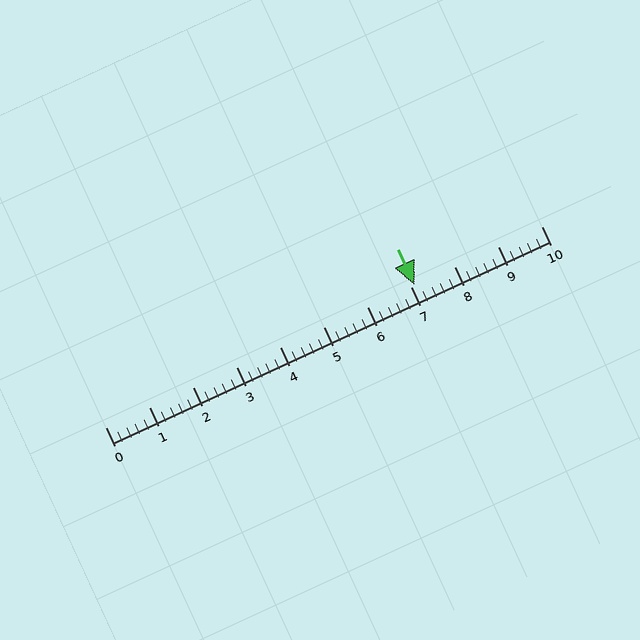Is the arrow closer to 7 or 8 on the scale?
The arrow is closer to 7.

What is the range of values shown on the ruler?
The ruler shows values from 0 to 10.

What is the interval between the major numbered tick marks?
The major tick marks are spaced 1 units apart.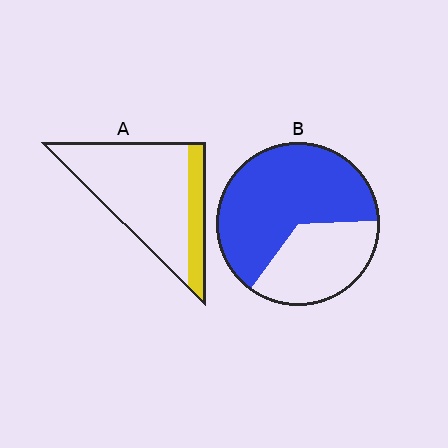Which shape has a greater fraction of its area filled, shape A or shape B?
Shape B.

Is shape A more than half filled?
No.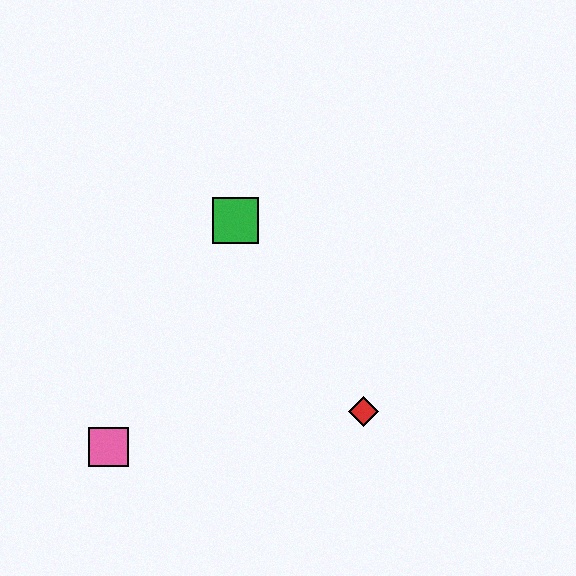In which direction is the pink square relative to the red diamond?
The pink square is to the left of the red diamond.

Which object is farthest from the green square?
The pink square is farthest from the green square.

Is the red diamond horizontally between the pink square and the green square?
No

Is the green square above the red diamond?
Yes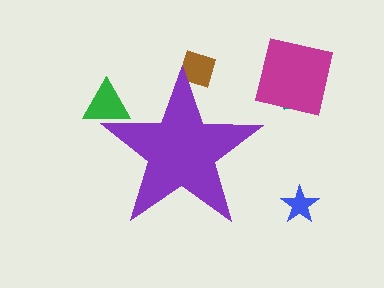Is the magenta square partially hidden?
No, the magenta square is fully visible.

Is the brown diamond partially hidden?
Yes, the brown diamond is partially hidden behind the purple star.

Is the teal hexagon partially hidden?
No, the teal hexagon is fully visible.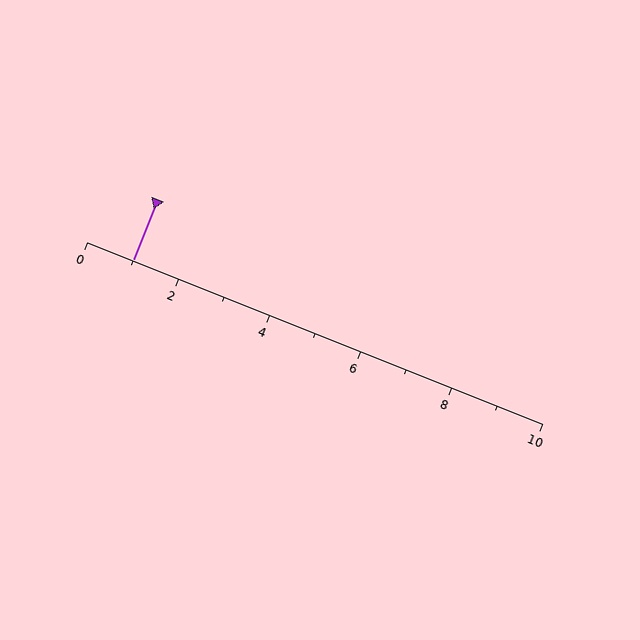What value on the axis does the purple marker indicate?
The marker indicates approximately 1.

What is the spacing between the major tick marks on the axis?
The major ticks are spaced 2 apart.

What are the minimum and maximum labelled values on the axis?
The axis runs from 0 to 10.